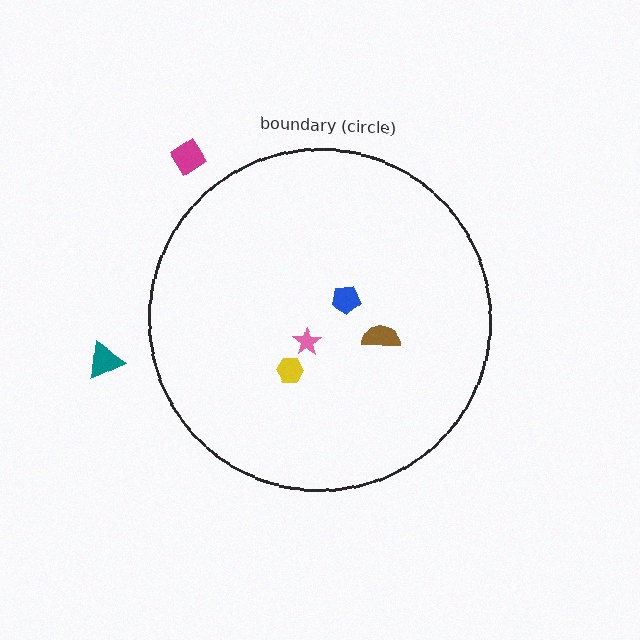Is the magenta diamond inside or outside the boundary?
Outside.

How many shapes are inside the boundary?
4 inside, 2 outside.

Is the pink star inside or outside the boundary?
Inside.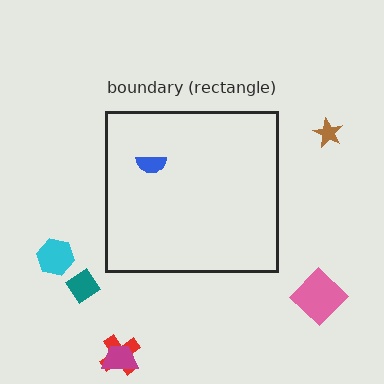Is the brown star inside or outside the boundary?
Outside.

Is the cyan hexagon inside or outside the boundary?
Outside.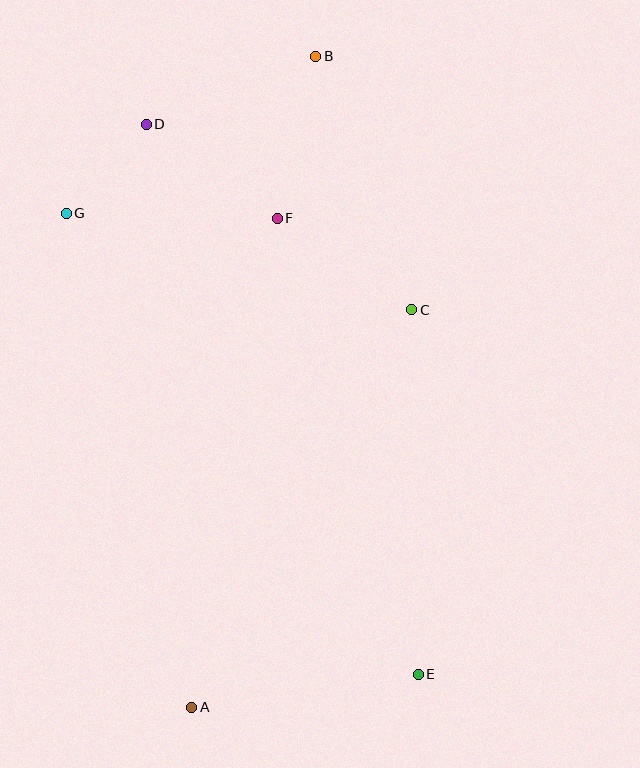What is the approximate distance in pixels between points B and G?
The distance between B and G is approximately 295 pixels.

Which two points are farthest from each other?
Points A and B are farthest from each other.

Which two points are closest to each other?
Points D and G are closest to each other.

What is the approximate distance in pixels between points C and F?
The distance between C and F is approximately 163 pixels.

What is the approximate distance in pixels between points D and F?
The distance between D and F is approximately 161 pixels.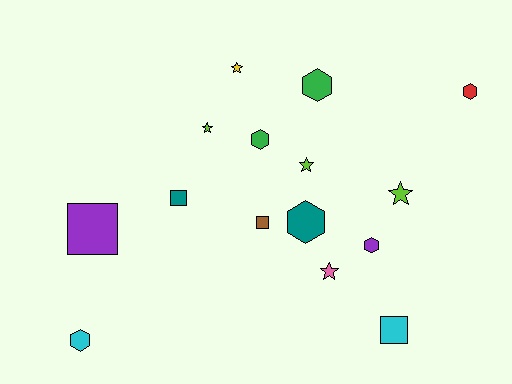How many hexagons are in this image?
There are 6 hexagons.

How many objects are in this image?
There are 15 objects.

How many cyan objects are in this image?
There are 2 cyan objects.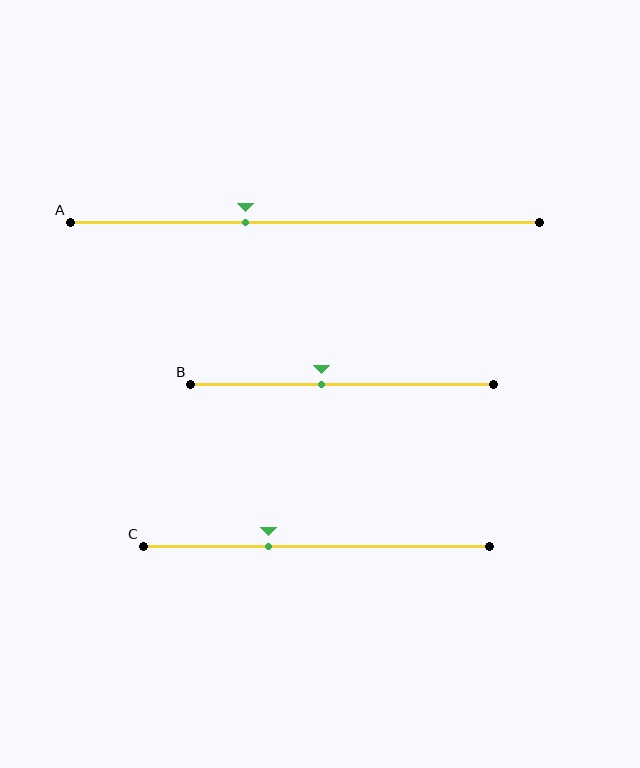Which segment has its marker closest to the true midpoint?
Segment B has its marker closest to the true midpoint.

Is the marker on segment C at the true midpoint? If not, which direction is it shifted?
No, the marker on segment C is shifted to the left by about 14% of the segment length.